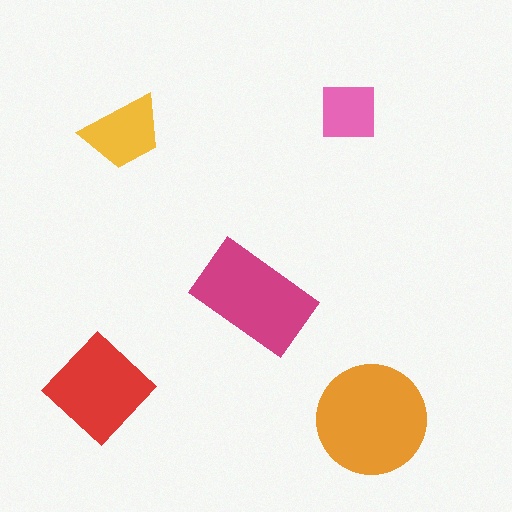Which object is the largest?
The orange circle.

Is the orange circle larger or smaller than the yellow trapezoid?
Larger.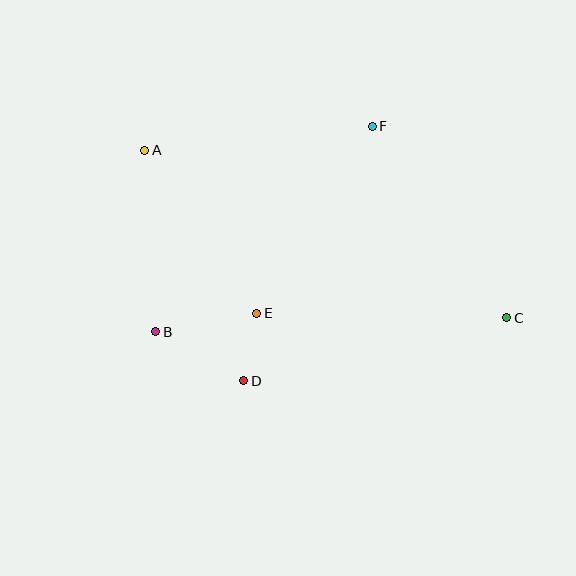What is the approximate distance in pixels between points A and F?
The distance between A and F is approximately 229 pixels.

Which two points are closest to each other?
Points D and E are closest to each other.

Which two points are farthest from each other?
Points A and C are farthest from each other.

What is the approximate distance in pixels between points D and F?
The distance between D and F is approximately 285 pixels.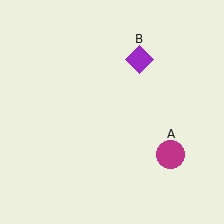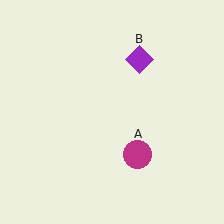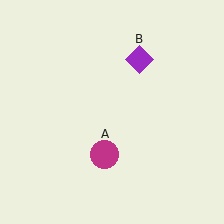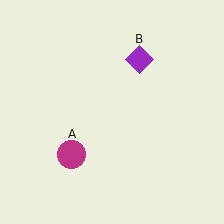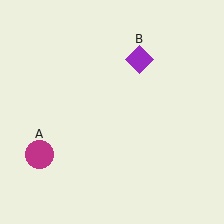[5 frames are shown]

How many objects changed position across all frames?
1 object changed position: magenta circle (object A).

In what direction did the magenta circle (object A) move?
The magenta circle (object A) moved left.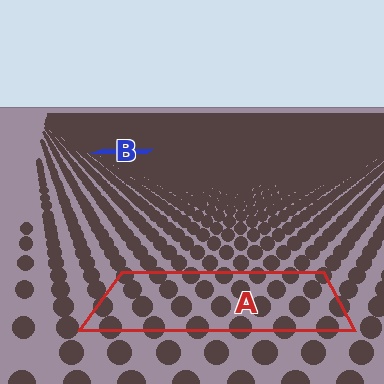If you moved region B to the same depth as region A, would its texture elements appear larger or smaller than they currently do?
They would appear larger. At a closer depth, the same texture elements are projected at a bigger on-screen size.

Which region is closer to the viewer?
Region A is closer. The texture elements there are larger and more spread out.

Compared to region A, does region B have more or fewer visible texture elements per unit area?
Region B has more texture elements per unit area — they are packed more densely because it is farther away.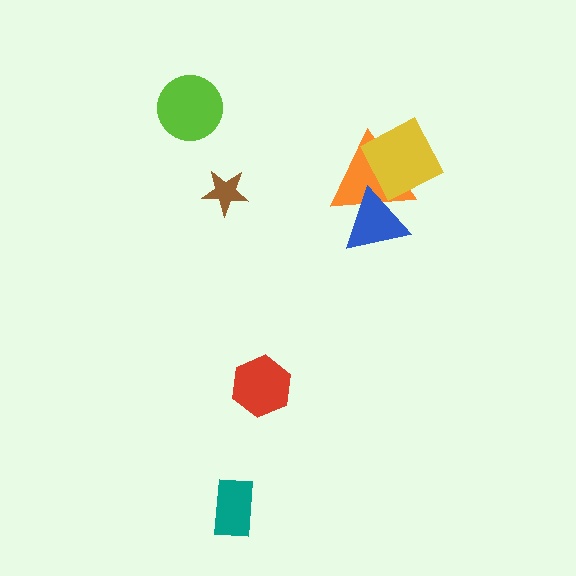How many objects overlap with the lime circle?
0 objects overlap with the lime circle.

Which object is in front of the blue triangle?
The yellow diamond is in front of the blue triangle.